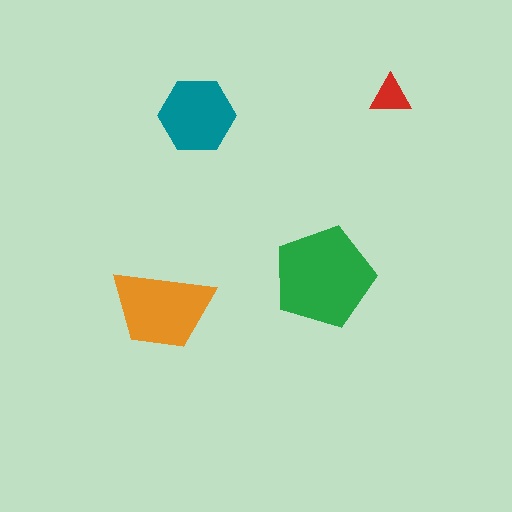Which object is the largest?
The green pentagon.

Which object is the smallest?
The red triangle.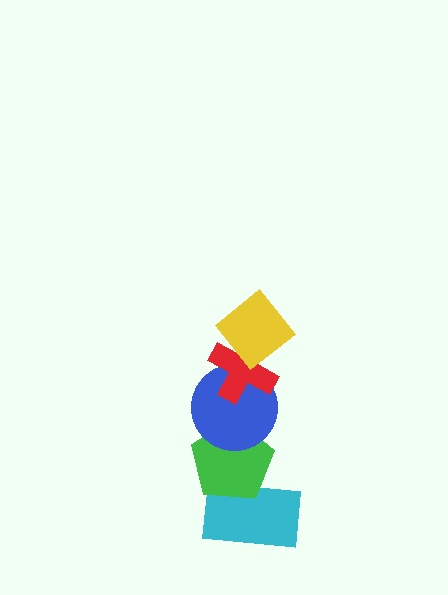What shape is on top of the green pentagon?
The blue circle is on top of the green pentagon.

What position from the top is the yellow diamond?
The yellow diamond is 1st from the top.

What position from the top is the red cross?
The red cross is 2nd from the top.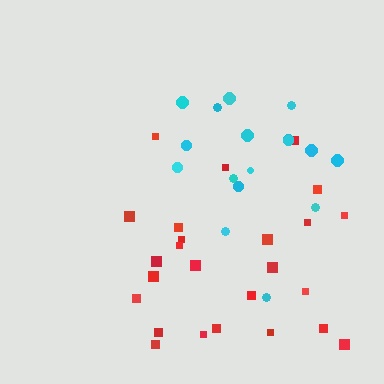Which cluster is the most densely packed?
Cyan.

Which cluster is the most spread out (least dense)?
Red.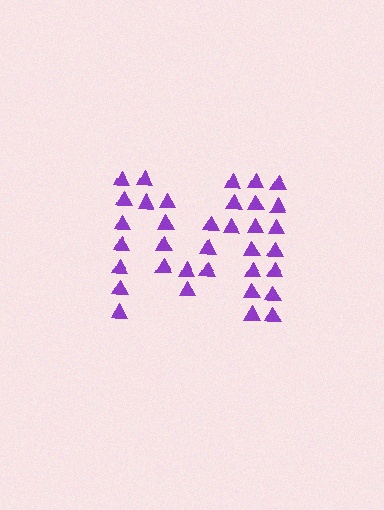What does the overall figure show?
The overall figure shows the letter M.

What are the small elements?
The small elements are triangles.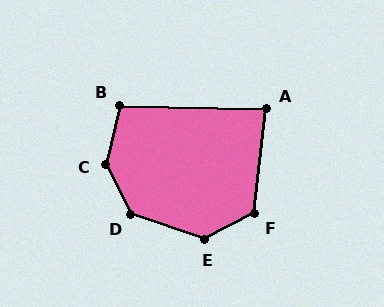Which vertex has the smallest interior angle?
A, at approximately 85 degrees.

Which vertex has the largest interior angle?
C, at approximately 141 degrees.